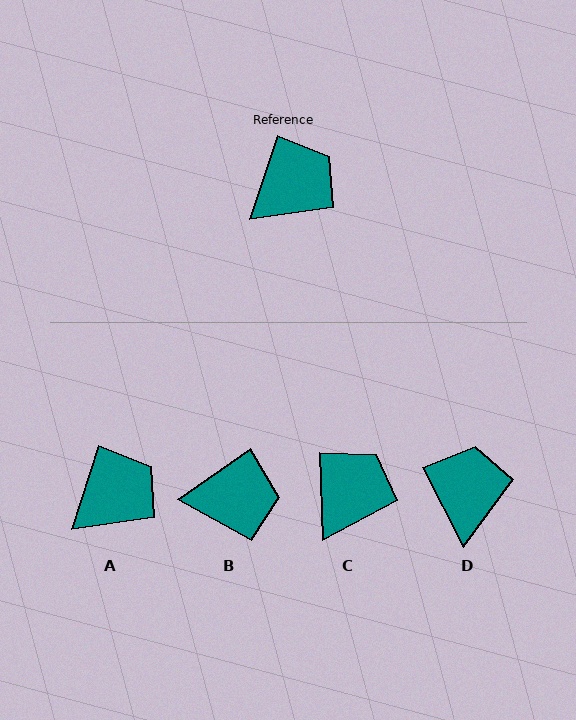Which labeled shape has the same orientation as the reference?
A.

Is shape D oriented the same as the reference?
No, it is off by about 45 degrees.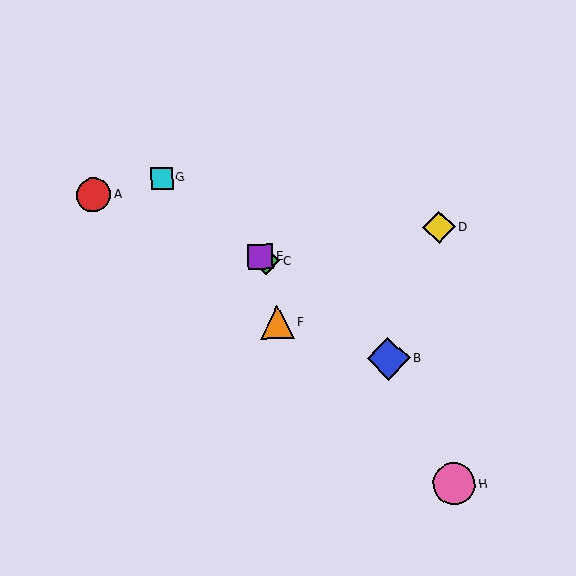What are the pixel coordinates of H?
Object H is at (454, 484).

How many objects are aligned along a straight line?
4 objects (B, C, E, G) are aligned along a straight line.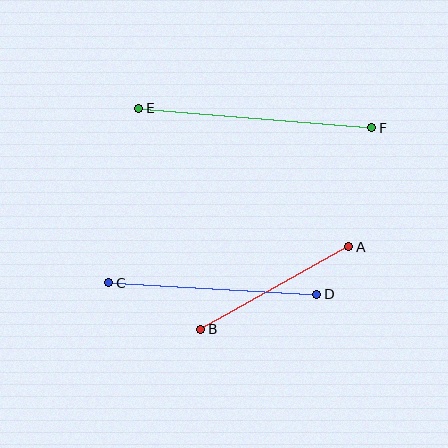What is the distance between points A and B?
The distance is approximately 169 pixels.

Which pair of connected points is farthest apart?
Points E and F are farthest apart.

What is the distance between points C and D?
The distance is approximately 208 pixels.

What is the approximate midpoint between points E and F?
The midpoint is at approximately (255, 118) pixels.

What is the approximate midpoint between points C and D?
The midpoint is at approximately (213, 288) pixels.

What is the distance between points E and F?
The distance is approximately 234 pixels.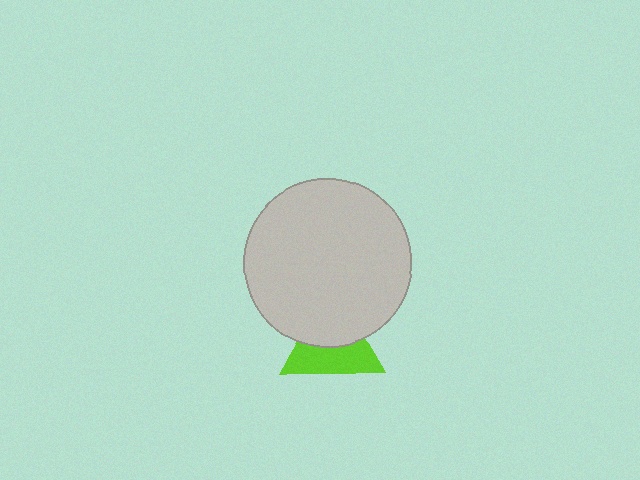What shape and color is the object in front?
The object in front is a light gray circle.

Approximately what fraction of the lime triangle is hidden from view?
Roughly 48% of the lime triangle is hidden behind the light gray circle.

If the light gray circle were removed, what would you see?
You would see the complete lime triangle.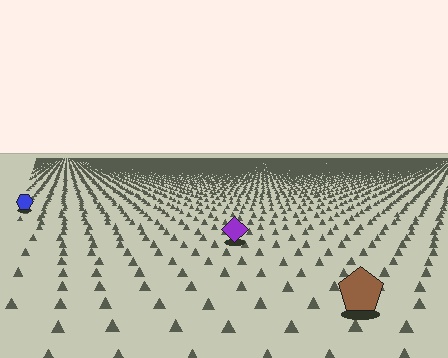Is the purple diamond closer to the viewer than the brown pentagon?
No. The brown pentagon is closer — you can tell from the texture gradient: the ground texture is coarser near it.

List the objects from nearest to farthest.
From nearest to farthest: the brown pentagon, the purple diamond, the blue hexagon.